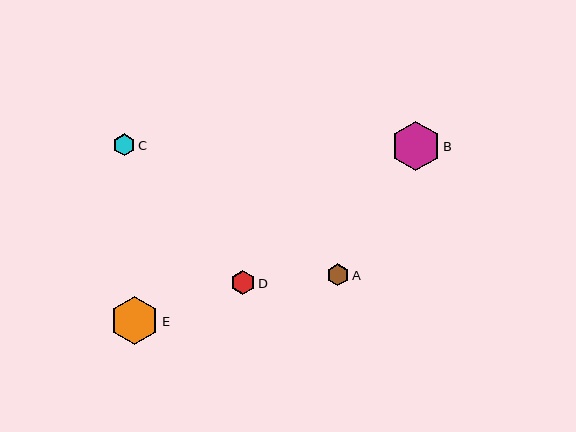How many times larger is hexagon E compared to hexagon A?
Hexagon E is approximately 2.2 times the size of hexagon A.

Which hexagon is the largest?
Hexagon B is the largest with a size of approximately 49 pixels.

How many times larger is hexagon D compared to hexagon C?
Hexagon D is approximately 1.1 times the size of hexagon C.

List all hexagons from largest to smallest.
From largest to smallest: B, E, D, A, C.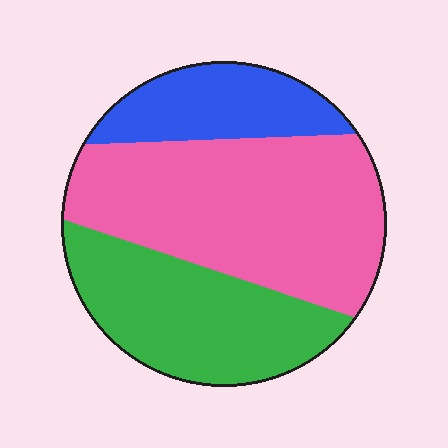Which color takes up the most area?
Pink, at roughly 50%.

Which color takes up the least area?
Blue, at roughly 20%.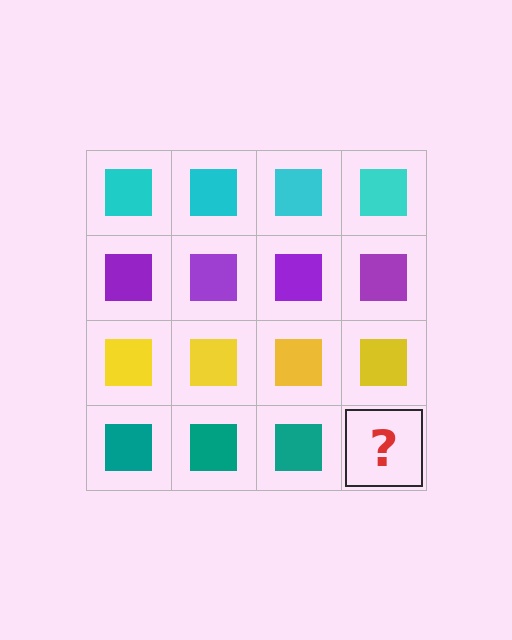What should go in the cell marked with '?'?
The missing cell should contain a teal square.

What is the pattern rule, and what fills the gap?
The rule is that each row has a consistent color. The gap should be filled with a teal square.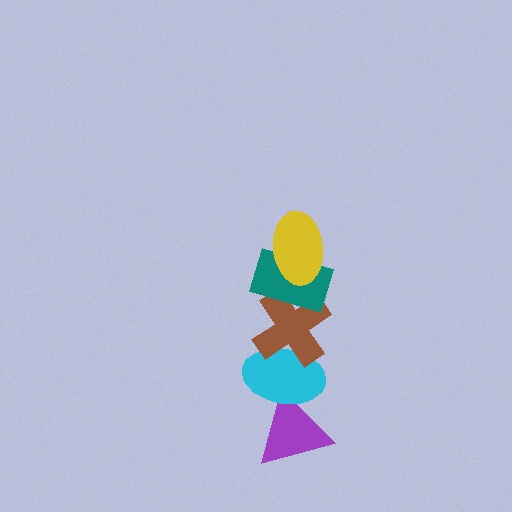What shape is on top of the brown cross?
The teal rectangle is on top of the brown cross.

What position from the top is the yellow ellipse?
The yellow ellipse is 1st from the top.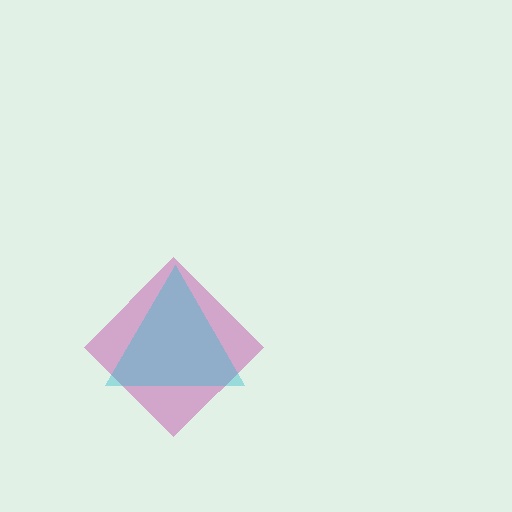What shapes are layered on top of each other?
The layered shapes are: a magenta diamond, a cyan triangle.